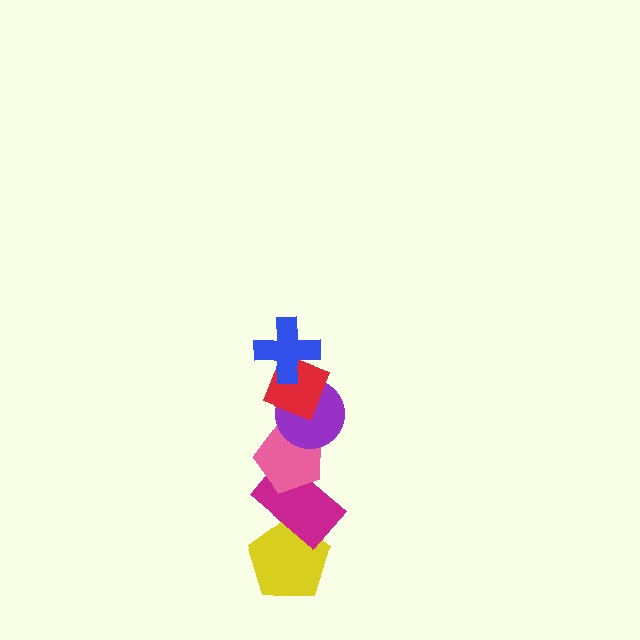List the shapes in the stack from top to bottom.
From top to bottom: the blue cross, the red diamond, the purple circle, the pink pentagon, the magenta rectangle, the yellow pentagon.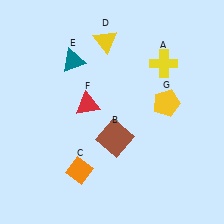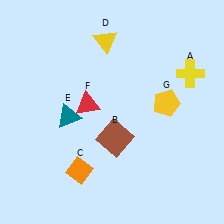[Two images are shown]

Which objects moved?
The objects that moved are: the yellow cross (A), the teal triangle (E).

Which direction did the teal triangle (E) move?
The teal triangle (E) moved down.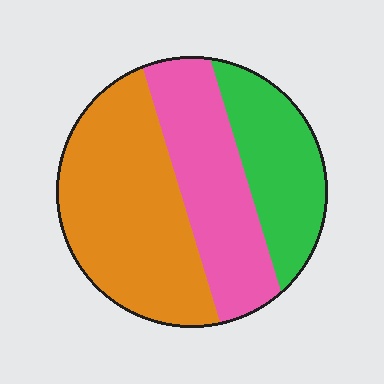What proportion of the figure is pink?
Pink takes up between a quarter and a half of the figure.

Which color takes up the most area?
Orange, at roughly 45%.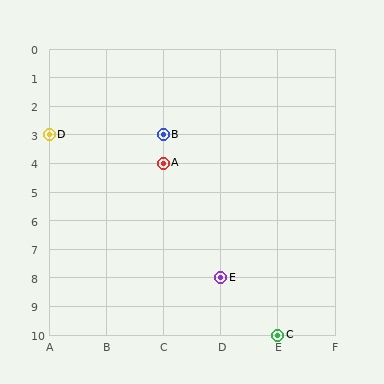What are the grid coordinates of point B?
Point B is at grid coordinates (C, 3).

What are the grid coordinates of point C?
Point C is at grid coordinates (E, 10).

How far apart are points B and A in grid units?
Points B and A are 1 row apart.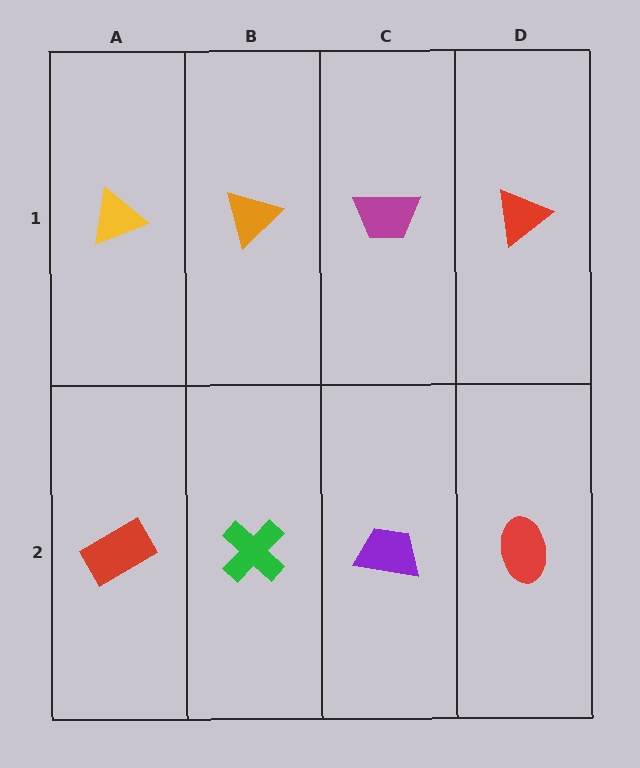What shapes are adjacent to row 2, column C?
A magenta trapezoid (row 1, column C), a green cross (row 2, column B), a red ellipse (row 2, column D).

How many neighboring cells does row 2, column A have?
2.